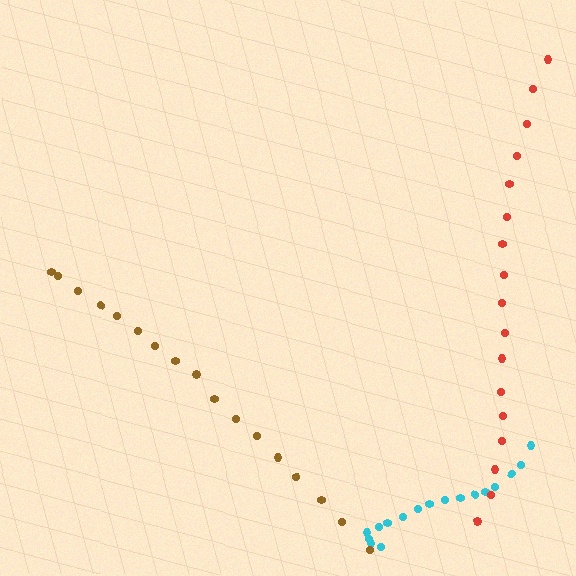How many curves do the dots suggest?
There are 3 distinct paths.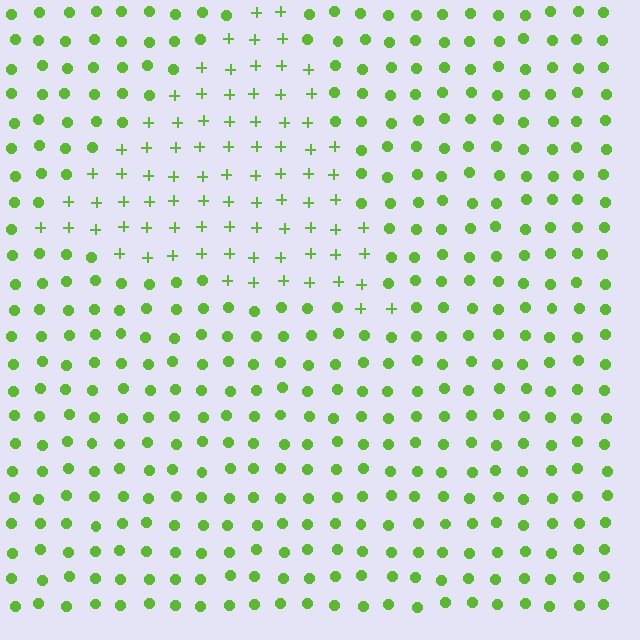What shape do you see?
I see a triangle.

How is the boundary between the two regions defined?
The boundary is defined by a change in element shape: plus signs inside vs. circles outside. All elements share the same color and spacing.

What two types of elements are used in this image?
The image uses plus signs inside the triangle region and circles outside it.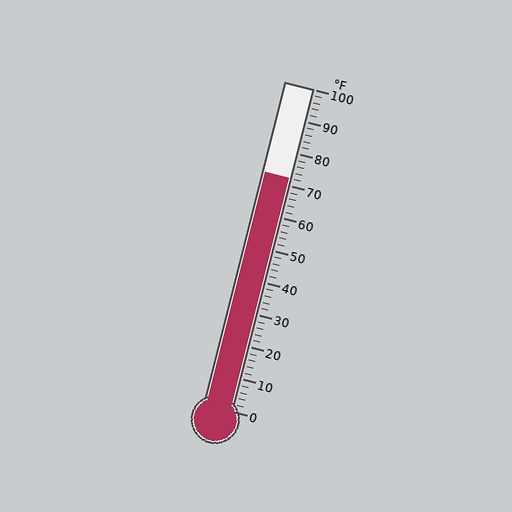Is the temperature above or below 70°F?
The temperature is above 70°F.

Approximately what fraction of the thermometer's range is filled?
The thermometer is filled to approximately 70% of its range.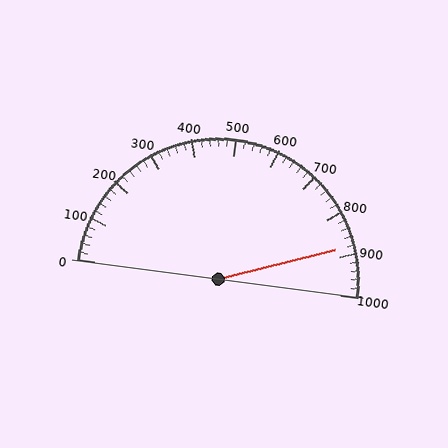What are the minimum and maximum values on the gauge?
The gauge ranges from 0 to 1000.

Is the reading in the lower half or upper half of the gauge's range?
The reading is in the upper half of the range (0 to 1000).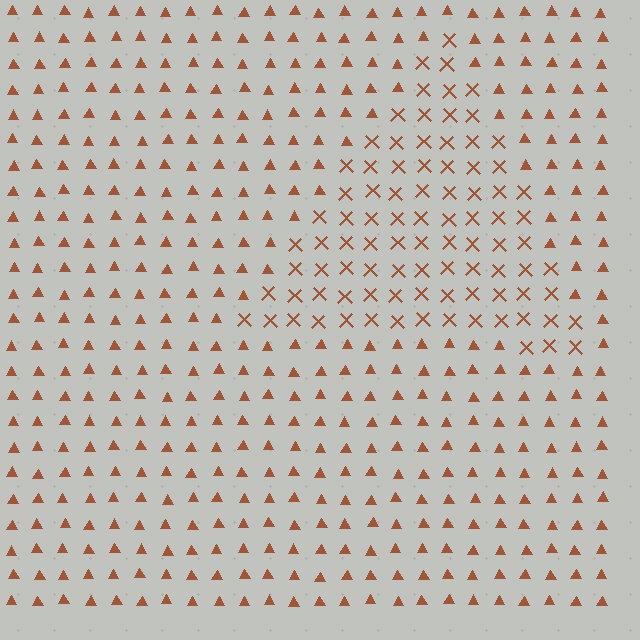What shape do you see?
I see a triangle.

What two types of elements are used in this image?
The image uses X marks inside the triangle region and triangles outside it.